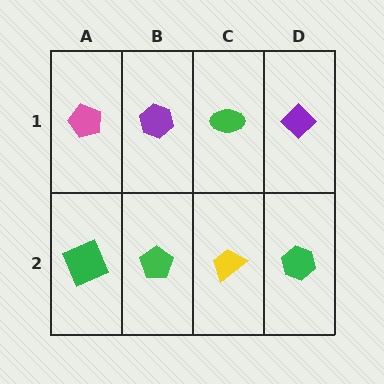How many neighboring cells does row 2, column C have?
3.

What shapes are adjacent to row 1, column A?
A green square (row 2, column A), a purple hexagon (row 1, column B).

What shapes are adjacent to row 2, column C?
A green ellipse (row 1, column C), a green pentagon (row 2, column B), a green hexagon (row 2, column D).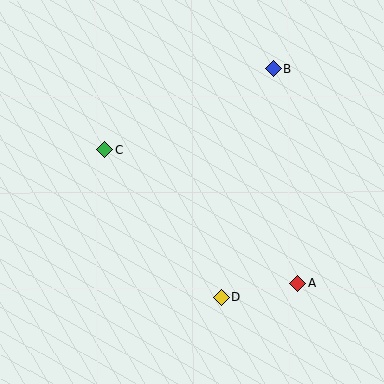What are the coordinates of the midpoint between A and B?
The midpoint between A and B is at (286, 176).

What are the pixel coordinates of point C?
Point C is at (105, 150).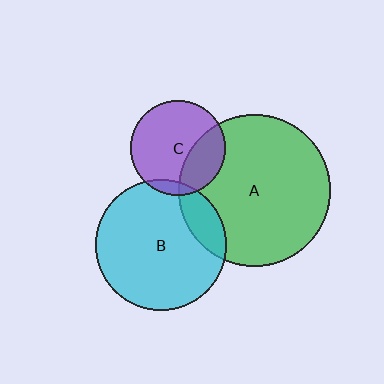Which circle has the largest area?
Circle A (green).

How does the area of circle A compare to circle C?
Approximately 2.6 times.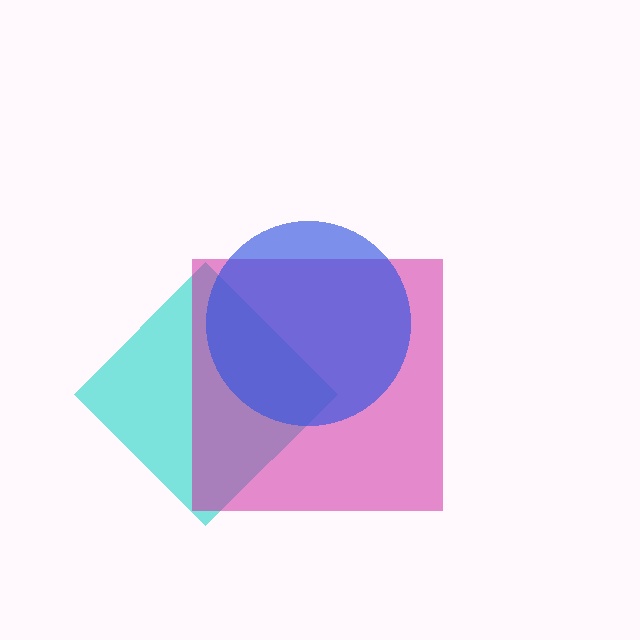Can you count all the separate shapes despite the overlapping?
Yes, there are 3 separate shapes.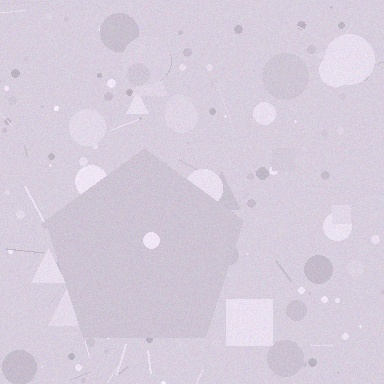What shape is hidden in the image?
A pentagon is hidden in the image.